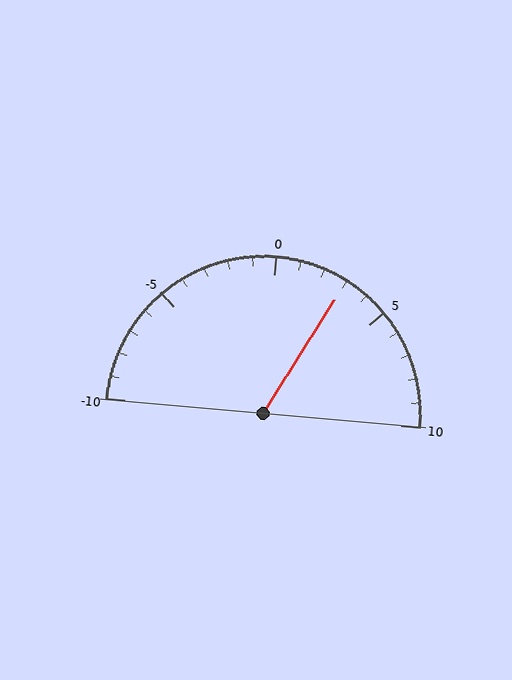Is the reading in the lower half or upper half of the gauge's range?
The reading is in the upper half of the range (-10 to 10).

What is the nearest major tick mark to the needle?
The nearest major tick mark is 5.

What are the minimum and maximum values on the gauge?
The gauge ranges from -10 to 10.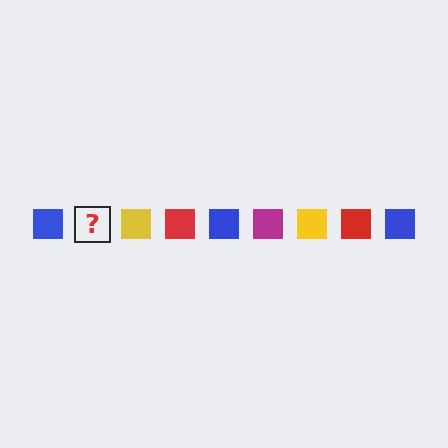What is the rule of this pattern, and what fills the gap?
The rule is that the pattern cycles through blue, magenta, yellow, red squares. The gap should be filled with a magenta square.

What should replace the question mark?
The question mark should be replaced with a magenta square.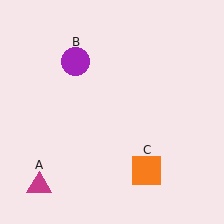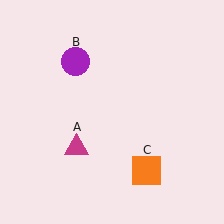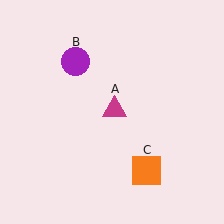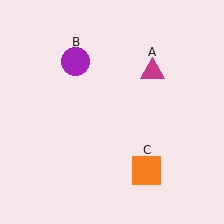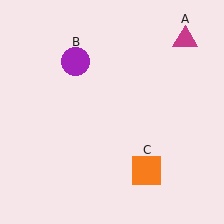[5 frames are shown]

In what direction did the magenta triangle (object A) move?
The magenta triangle (object A) moved up and to the right.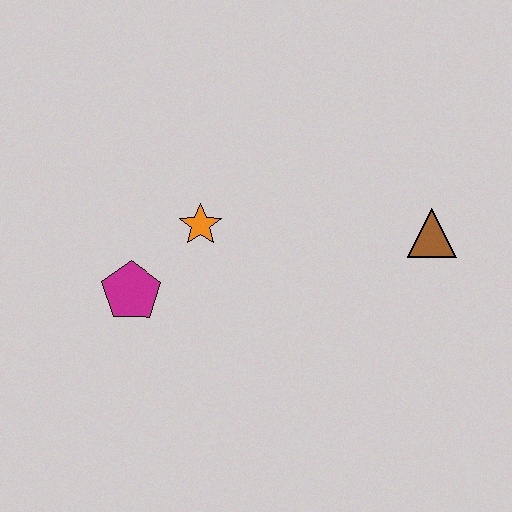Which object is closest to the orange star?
The magenta pentagon is closest to the orange star.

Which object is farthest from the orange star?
The brown triangle is farthest from the orange star.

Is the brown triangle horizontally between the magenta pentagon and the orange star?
No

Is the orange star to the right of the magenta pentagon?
Yes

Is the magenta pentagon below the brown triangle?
Yes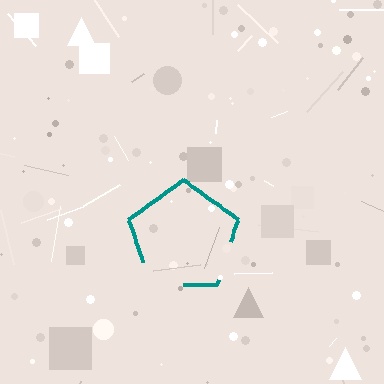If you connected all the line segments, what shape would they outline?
They would outline a pentagon.